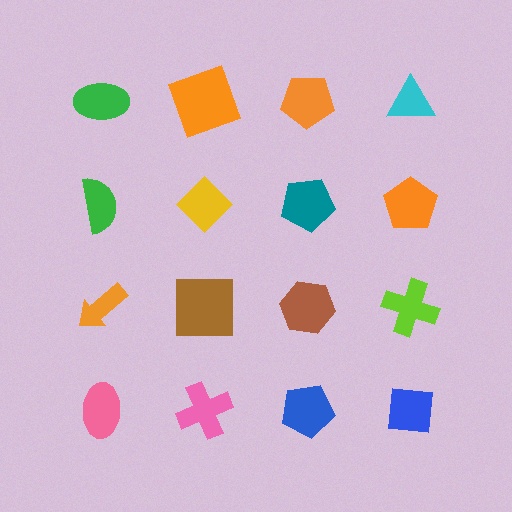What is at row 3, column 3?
A brown hexagon.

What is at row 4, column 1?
A pink ellipse.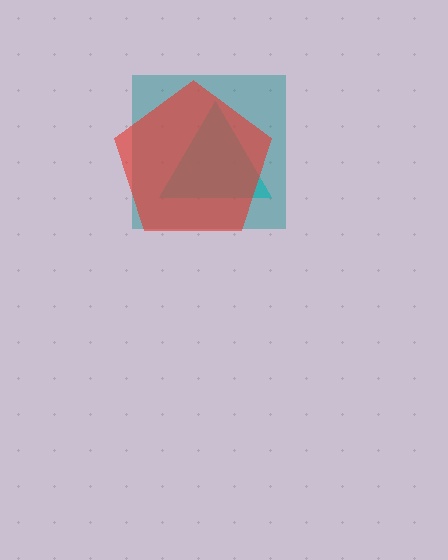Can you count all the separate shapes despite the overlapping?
Yes, there are 3 separate shapes.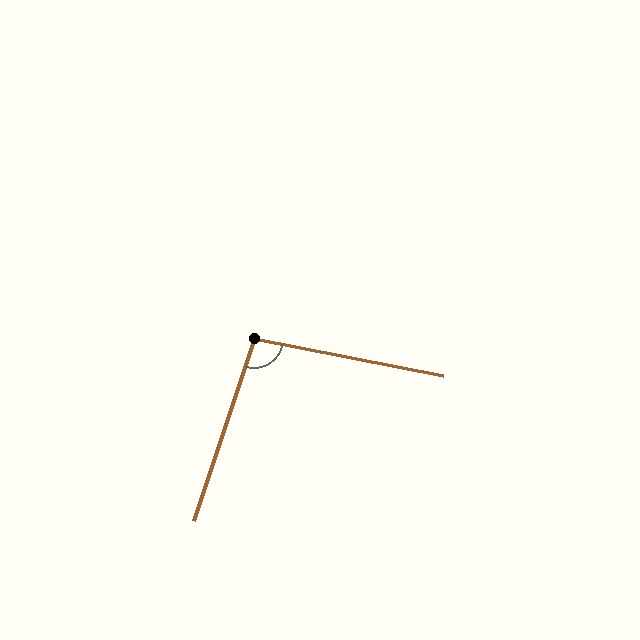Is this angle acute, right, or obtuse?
It is obtuse.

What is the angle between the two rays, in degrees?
Approximately 98 degrees.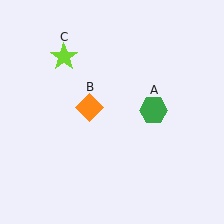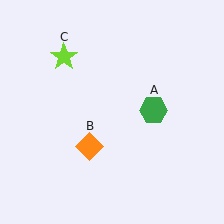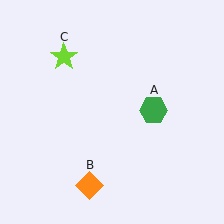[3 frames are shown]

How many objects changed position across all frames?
1 object changed position: orange diamond (object B).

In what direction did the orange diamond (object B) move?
The orange diamond (object B) moved down.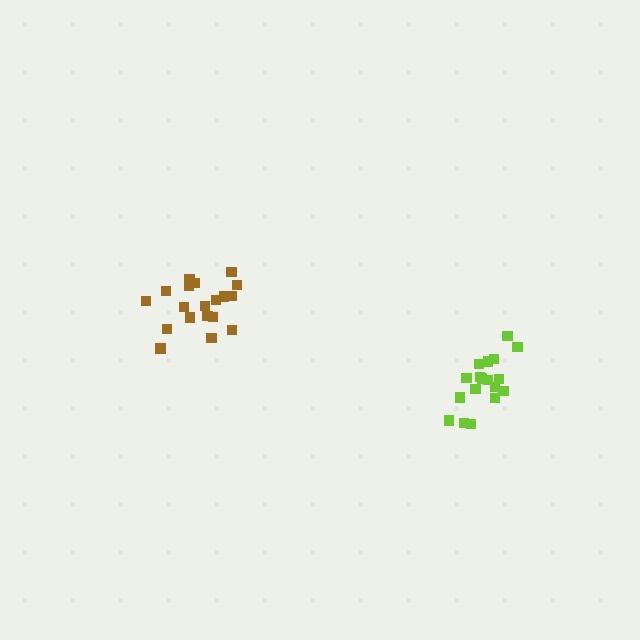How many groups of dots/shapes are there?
There are 2 groups.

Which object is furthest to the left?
The brown cluster is leftmost.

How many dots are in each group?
Group 1: 19 dots, Group 2: 18 dots (37 total).